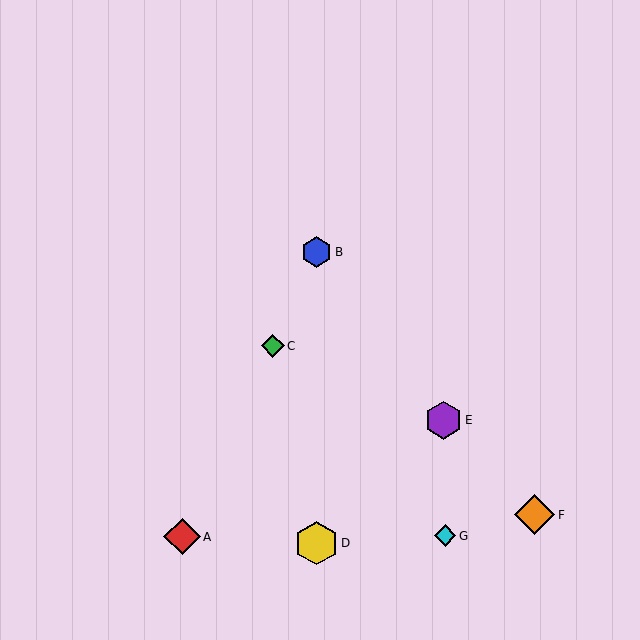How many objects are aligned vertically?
2 objects (B, D) are aligned vertically.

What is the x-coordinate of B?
Object B is at x≈316.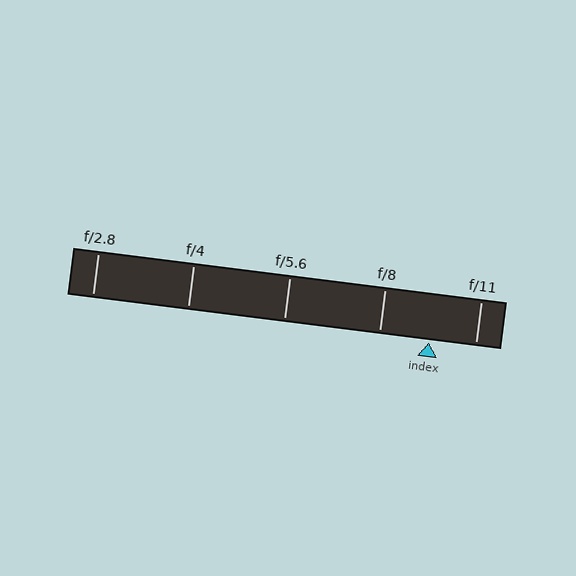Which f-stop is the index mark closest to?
The index mark is closest to f/11.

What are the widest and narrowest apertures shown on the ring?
The widest aperture shown is f/2.8 and the narrowest is f/11.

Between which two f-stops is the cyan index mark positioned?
The index mark is between f/8 and f/11.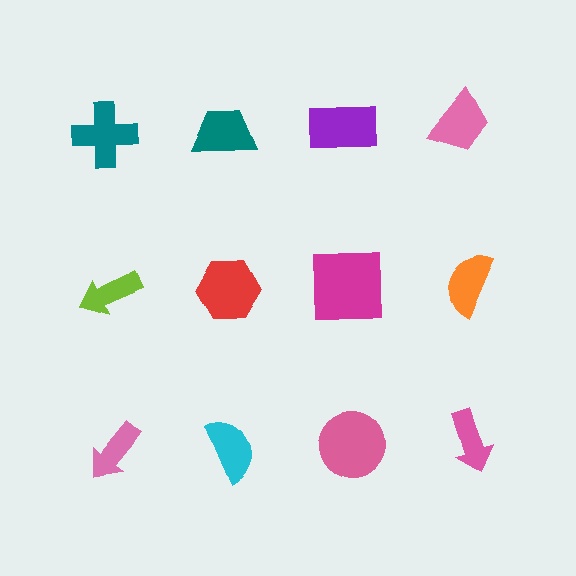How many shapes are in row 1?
4 shapes.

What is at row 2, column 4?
An orange semicircle.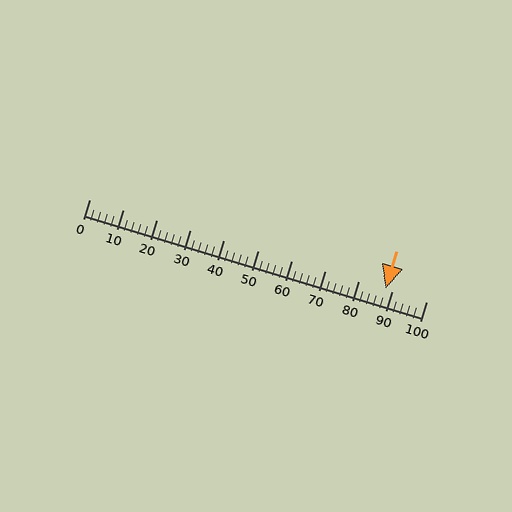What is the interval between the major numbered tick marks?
The major tick marks are spaced 10 units apart.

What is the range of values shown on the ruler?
The ruler shows values from 0 to 100.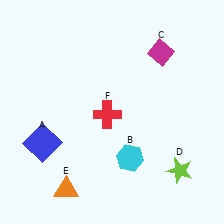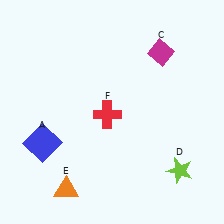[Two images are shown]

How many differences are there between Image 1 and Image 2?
There is 1 difference between the two images.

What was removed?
The cyan hexagon (B) was removed in Image 2.